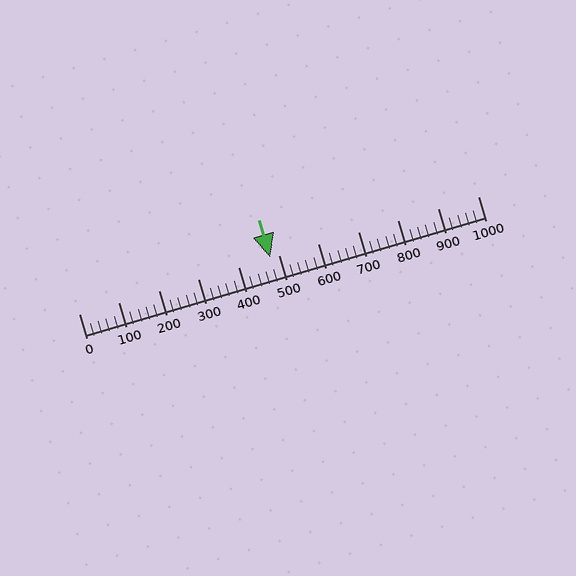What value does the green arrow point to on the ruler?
The green arrow points to approximately 480.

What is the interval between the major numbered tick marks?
The major tick marks are spaced 100 units apart.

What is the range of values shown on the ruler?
The ruler shows values from 0 to 1000.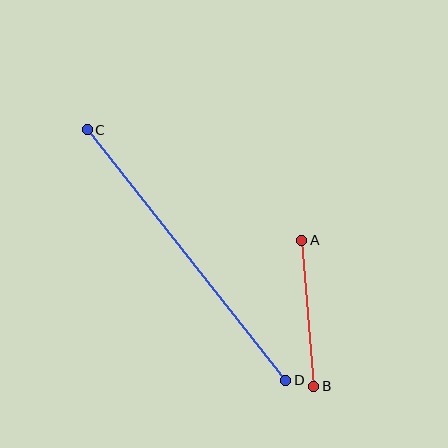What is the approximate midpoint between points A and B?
The midpoint is at approximately (308, 313) pixels.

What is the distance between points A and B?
The distance is approximately 147 pixels.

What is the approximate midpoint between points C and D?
The midpoint is at approximately (186, 255) pixels.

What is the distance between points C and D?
The distance is approximately 319 pixels.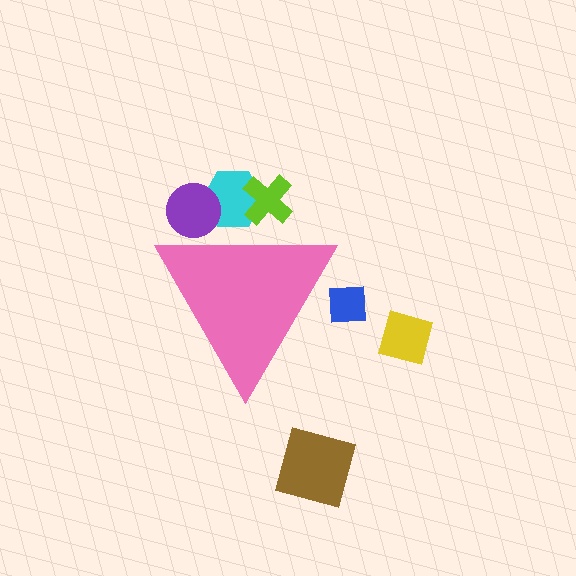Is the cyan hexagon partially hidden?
Yes, the cyan hexagon is partially hidden behind the pink triangle.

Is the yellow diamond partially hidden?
No, the yellow diamond is fully visible.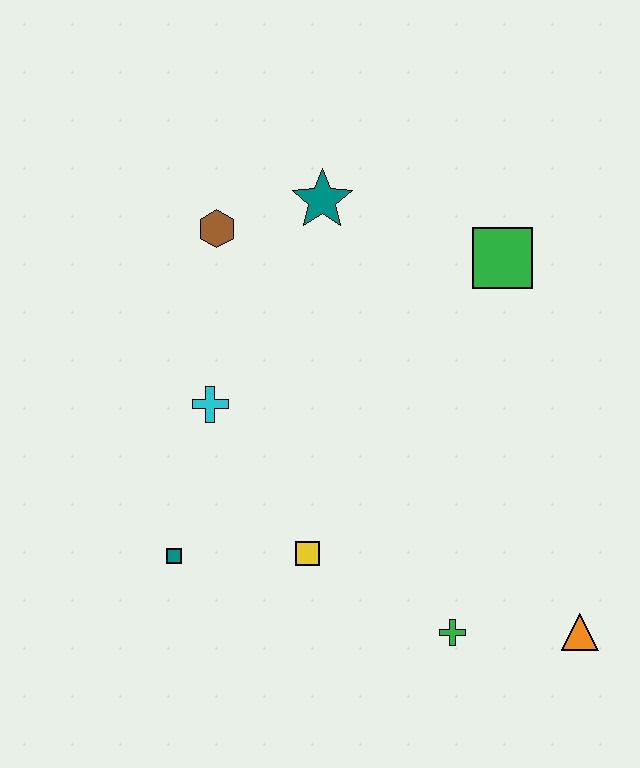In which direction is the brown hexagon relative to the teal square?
The brown hexagon is above the teal square.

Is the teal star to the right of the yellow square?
Yes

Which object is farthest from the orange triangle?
The brown hexagon is farthest from the orange triangle.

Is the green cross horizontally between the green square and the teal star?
Yes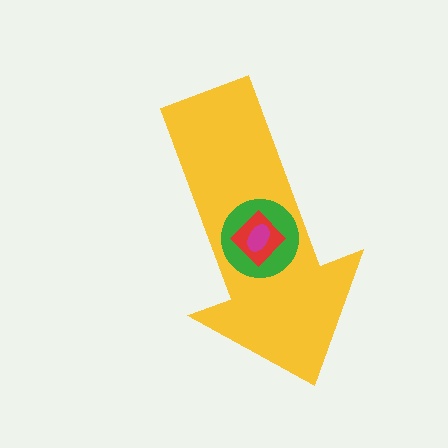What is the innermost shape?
The magenta ellipse.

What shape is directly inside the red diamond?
The magenta ellipse.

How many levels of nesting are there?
4.